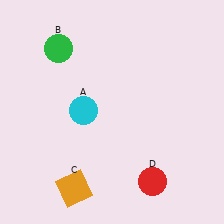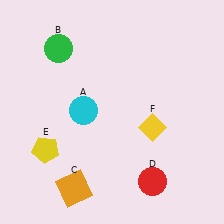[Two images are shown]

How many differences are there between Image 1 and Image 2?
There are 2 differences between the two images.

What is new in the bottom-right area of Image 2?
A yellow diamond (F) was added in the bottom-right area of Image 2.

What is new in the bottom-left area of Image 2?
A yellow pentagon (E) was added in the bottom-left area of Image 2.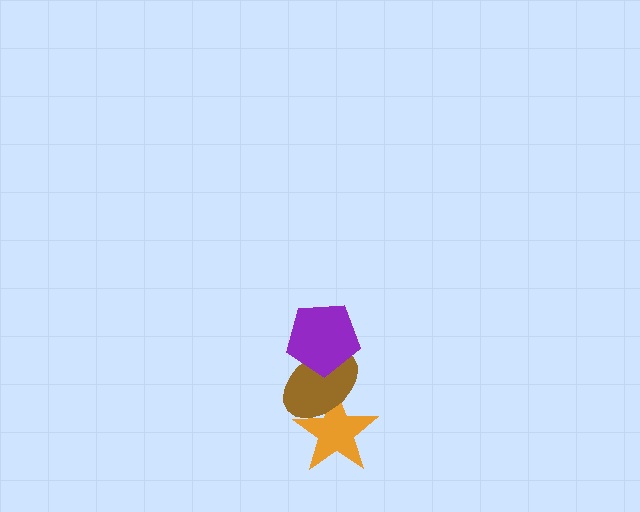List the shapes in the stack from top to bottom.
From top to bottom: the purple pentagon, the brown ellipse, the orange star.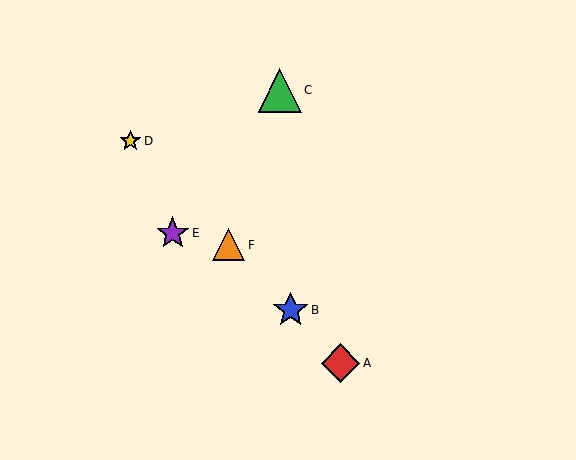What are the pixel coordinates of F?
Object F is at (229, 245).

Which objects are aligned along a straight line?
Objects A, B, D, F are aligned along a straight line.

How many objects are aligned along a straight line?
4 objects (A, B, D, F) are aligned along a straight line.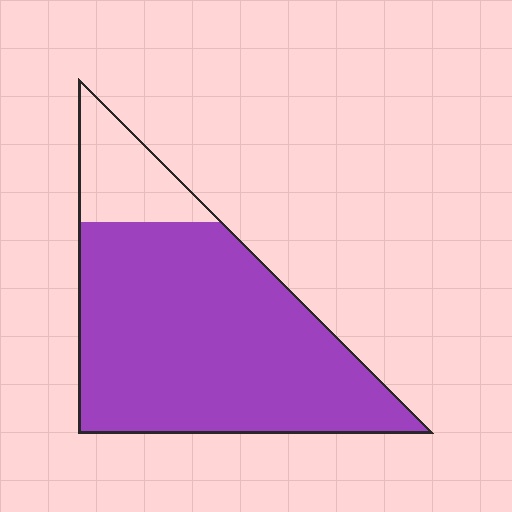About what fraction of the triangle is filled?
About five sixths (5/6).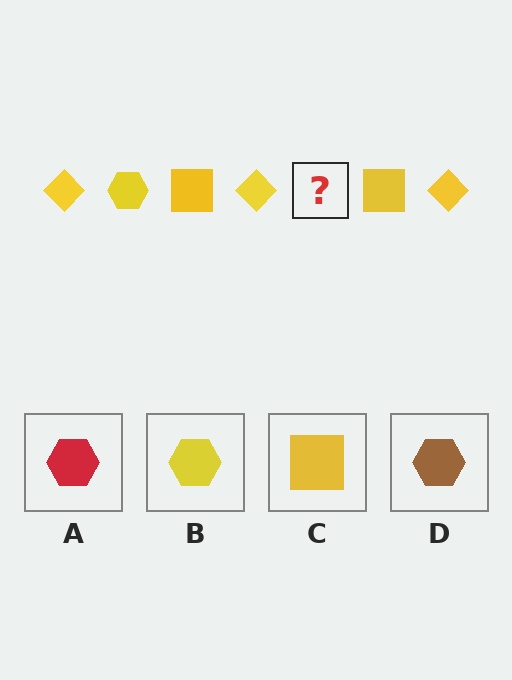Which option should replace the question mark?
Option B.